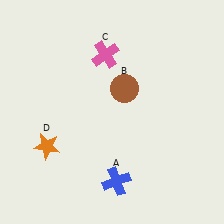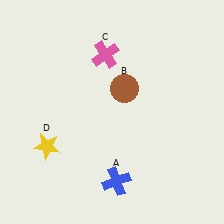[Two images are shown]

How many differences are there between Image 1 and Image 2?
There is 1 difference between the two images.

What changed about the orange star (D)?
In Image 1, D is orange. In Image 2, it changed to yellow.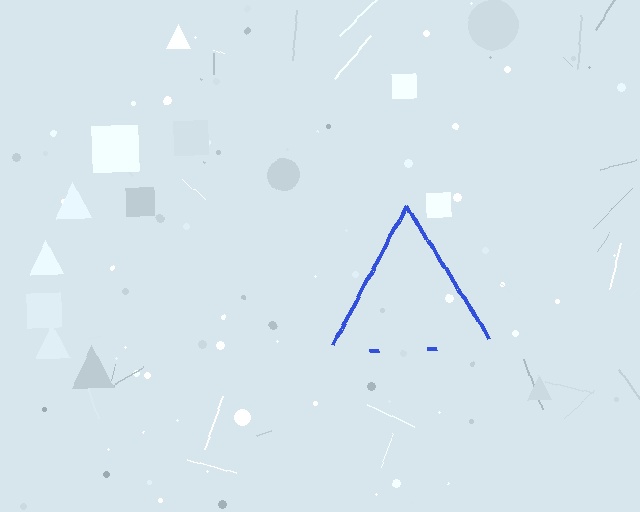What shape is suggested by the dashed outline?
The dashed outline suggests a triangle.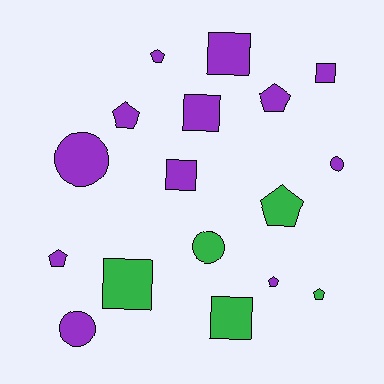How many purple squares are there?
There are 4 purple squares.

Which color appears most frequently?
Purple, with 12 objects.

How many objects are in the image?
There are 17 objects.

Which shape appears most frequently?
Pentagon, with 7 objects.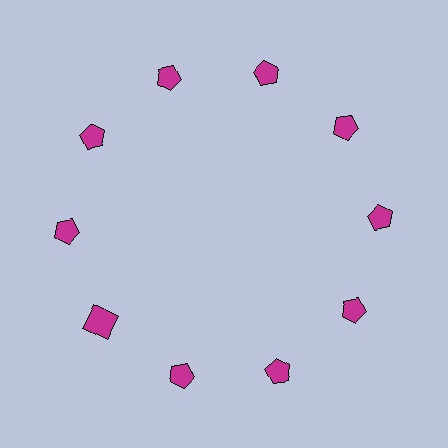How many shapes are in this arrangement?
There are 10 shapes arranged in a ring pattern.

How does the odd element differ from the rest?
It has a different shape: square instead of pentagon.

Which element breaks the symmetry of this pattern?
The magenta square at roughly the 8 o'clock position breaks the symmetry. All other shapes are magenta pentagons.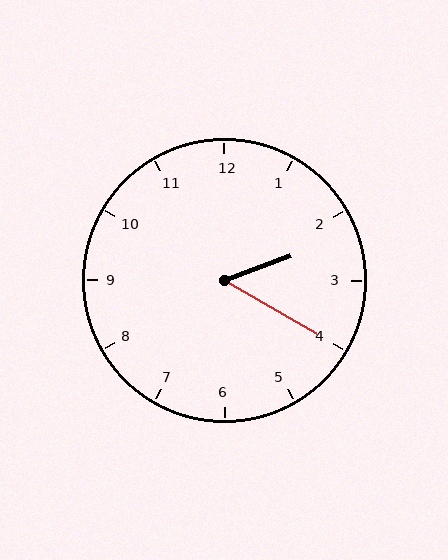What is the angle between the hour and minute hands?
Approximately 50 degrees.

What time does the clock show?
2:20.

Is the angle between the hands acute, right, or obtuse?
It is acute.